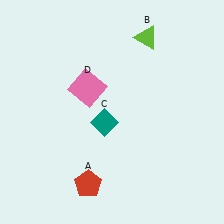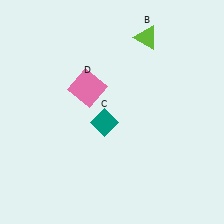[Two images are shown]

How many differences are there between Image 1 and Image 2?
There is 1 difference between the two images.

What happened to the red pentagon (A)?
The red pentagon (A) was removed in Image 2. It was in the bottom-left area of Image 1.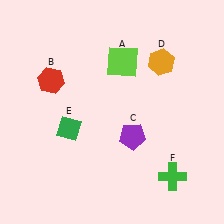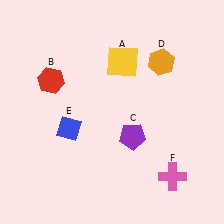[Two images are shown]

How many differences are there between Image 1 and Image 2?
There are 3 differences between the two images.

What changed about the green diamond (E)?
In Image 1, E is green. In Image 2, it changed to blue.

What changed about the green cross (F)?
In Image 1, F is green. In Image 2, it changed to pink.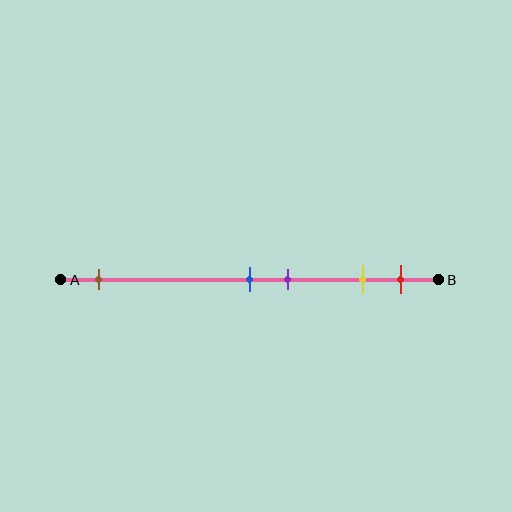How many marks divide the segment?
There are 5 marks dividing the segment.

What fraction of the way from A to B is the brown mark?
The brown mark is approximately 10% (0.1) of the way from A to B.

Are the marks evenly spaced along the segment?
No, the marks are not evenly spaced.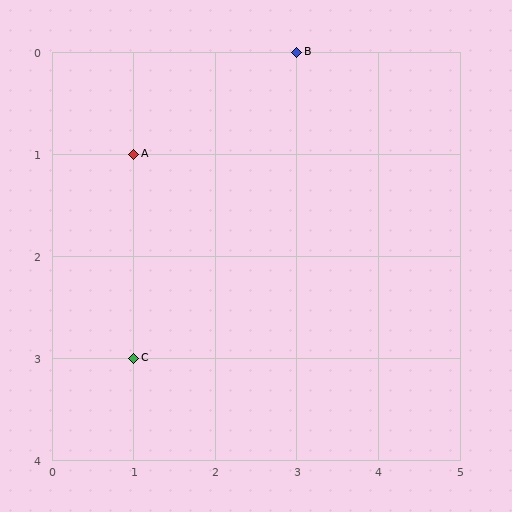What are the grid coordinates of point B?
Point B is at grid coordinates (3, 0).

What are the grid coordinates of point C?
Point C is at grid coordinates (1, 3).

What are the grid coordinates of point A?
Point A is at grid coordinates (1, 1).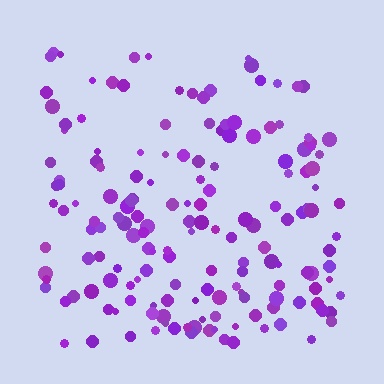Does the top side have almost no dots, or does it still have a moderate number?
Still a moderate number, just noticeably fewer than the bottom.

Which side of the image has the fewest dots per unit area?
The top.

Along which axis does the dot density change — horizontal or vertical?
Vertical.